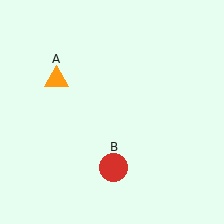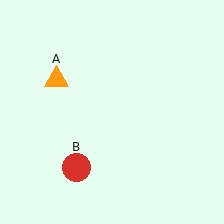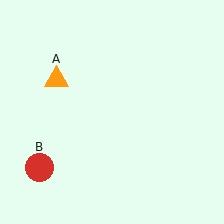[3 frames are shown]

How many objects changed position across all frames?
1 object changed position: red circle (object B).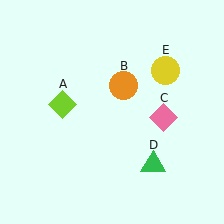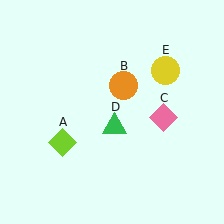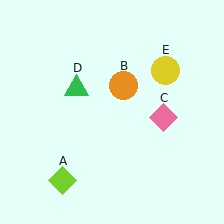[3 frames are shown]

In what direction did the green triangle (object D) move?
The green triangle (object D) moved up and to the left.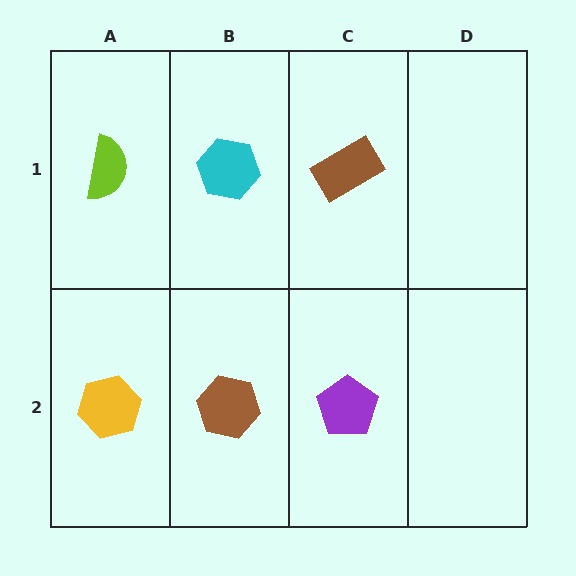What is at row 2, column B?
A brown hexagon.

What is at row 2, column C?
A purple pentagon.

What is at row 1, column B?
A cyan hexagon.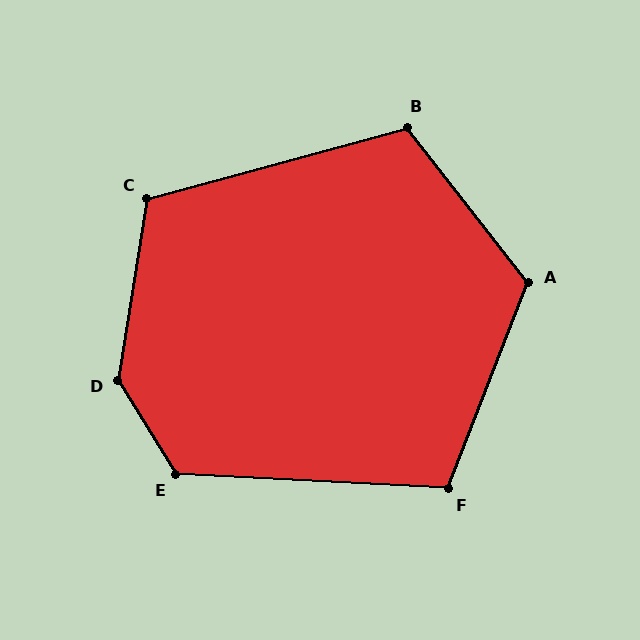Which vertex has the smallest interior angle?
F, at approximately 108 degrees.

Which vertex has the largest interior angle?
D, at approximately 139 degrees.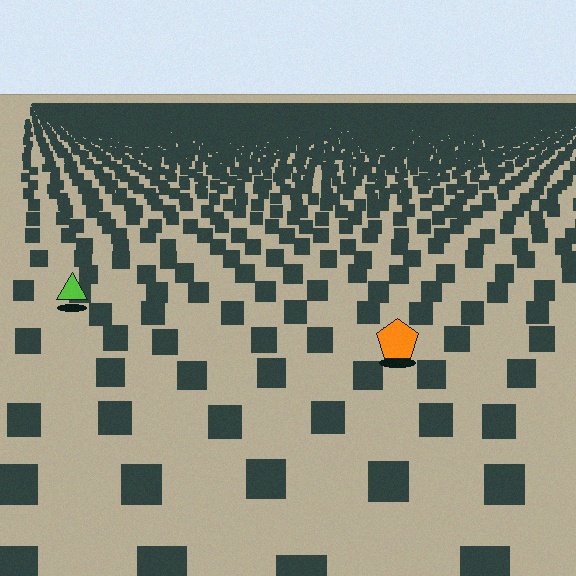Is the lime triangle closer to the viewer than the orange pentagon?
No. The orange pentagon is closer — you can tell from the texture gradient: the ground texture is coarser near it.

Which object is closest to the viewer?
The orange pentagon is closest. The texture marks near it are larger and more spread out.